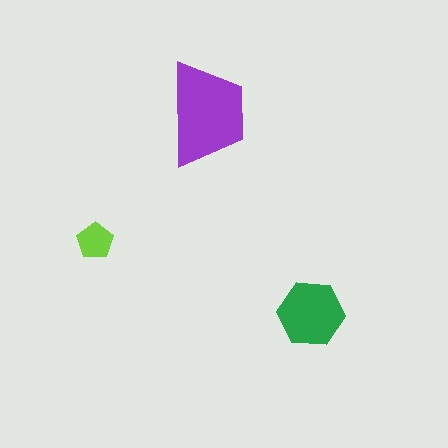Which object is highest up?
The purple trapezoid is topmost.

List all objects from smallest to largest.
The lime pentagon, the green hexagon, the purple trapezoid.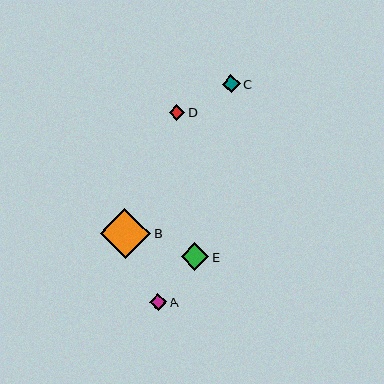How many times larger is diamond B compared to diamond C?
Diamond B is approximately 2.8 times the size of diamond C.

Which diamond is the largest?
Diamond B is the largest with a size of approximately 50 pixels.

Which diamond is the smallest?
Diamond D is the smallest with a size of approximately 16 pixels.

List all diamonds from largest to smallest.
From largest to smallest: B, E, C, A, D.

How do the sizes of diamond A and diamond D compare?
Diamond A and diamond D are approximately the same size.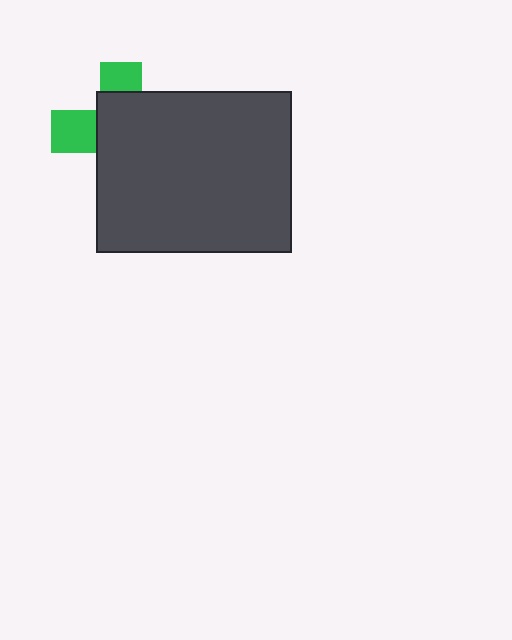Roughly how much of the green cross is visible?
A small part of it is visible (roughly 31%).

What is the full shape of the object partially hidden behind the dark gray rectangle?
The partially hidden object is a green cross.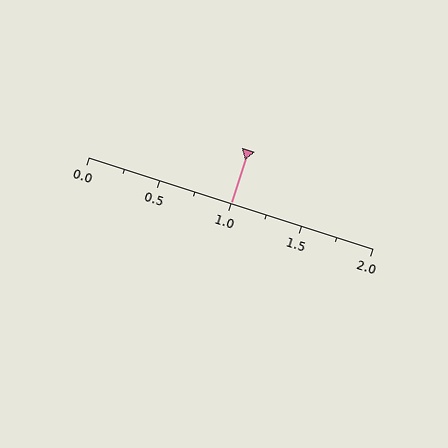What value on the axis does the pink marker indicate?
The marker indicates approximately 1.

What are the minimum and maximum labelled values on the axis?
The axis runs from 0.0 to 2.0.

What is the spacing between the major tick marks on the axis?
The major ticks are spaced 0.5 apart.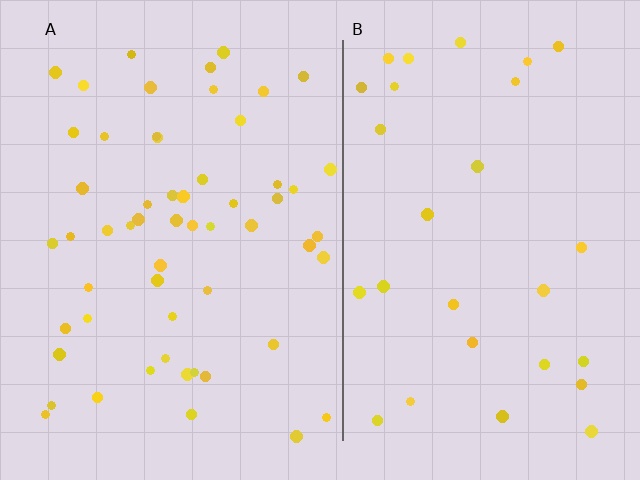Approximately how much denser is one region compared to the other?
Approximately 2.0× — region A over region B.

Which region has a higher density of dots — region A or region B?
A (the left).